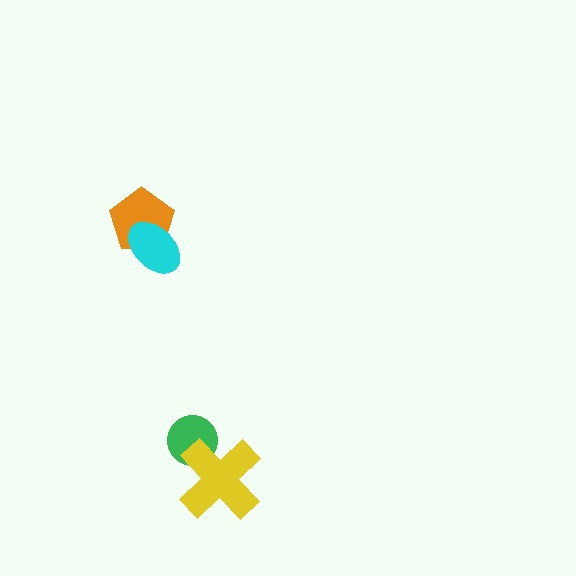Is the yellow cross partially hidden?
No, no other shape covers it.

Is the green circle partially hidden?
Yes, it is partially covered by another shape.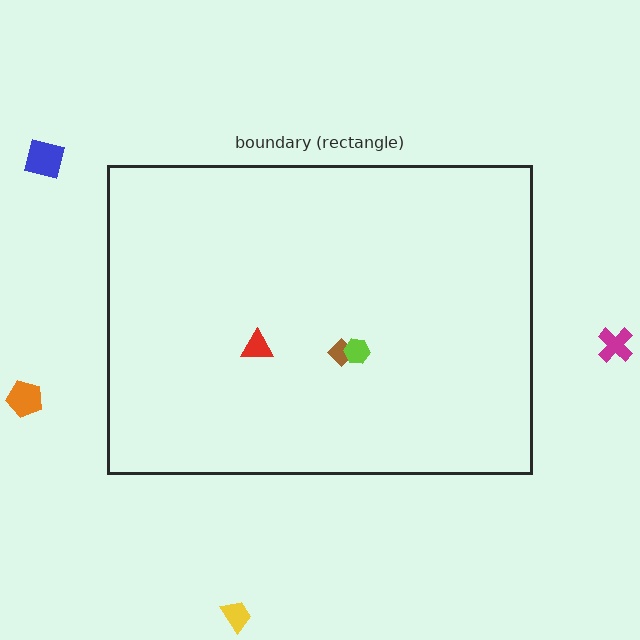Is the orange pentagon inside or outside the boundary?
Outside.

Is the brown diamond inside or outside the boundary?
Inside.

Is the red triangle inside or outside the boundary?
Inside.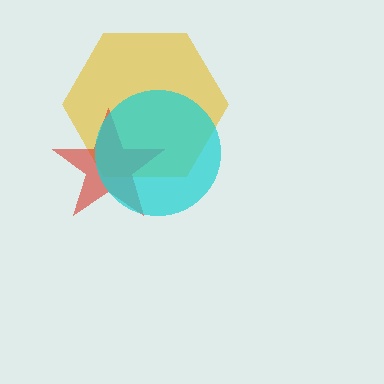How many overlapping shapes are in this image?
There are 3 overlapping shapes in the image.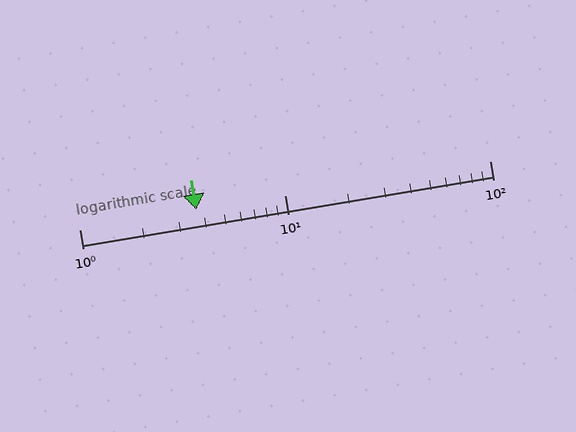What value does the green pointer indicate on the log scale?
The pointer indicates approximately 3.7.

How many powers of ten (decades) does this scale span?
The scale spans 2 decades, from 1 to 100.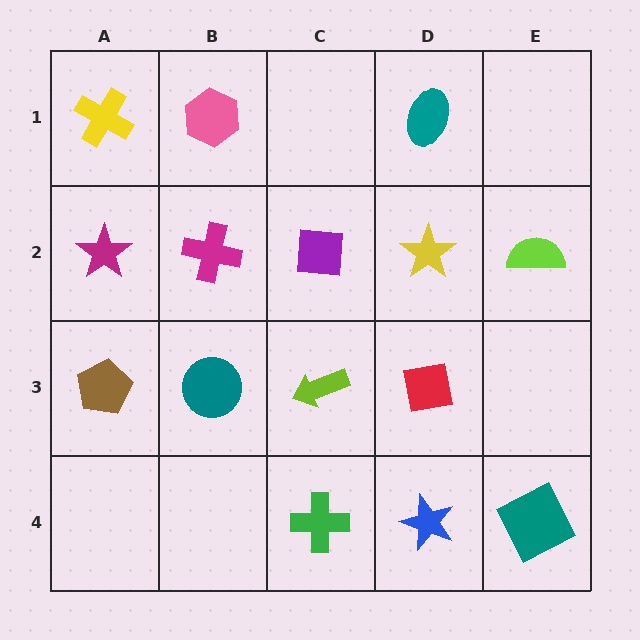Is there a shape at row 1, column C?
No, that cell is empty.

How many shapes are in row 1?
3 shapes.